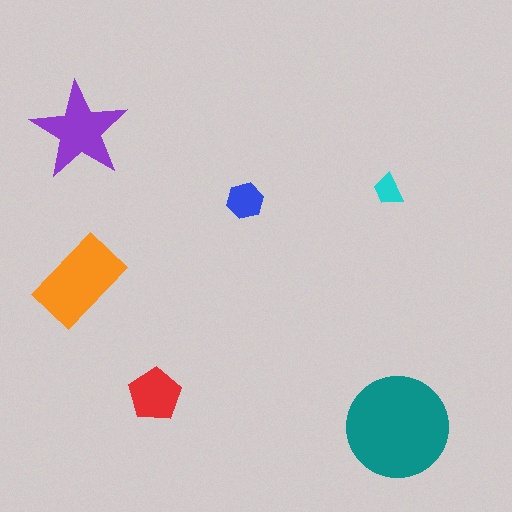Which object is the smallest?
The cyan trapezoid.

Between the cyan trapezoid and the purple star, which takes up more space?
The purple star.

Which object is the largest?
The teal circle.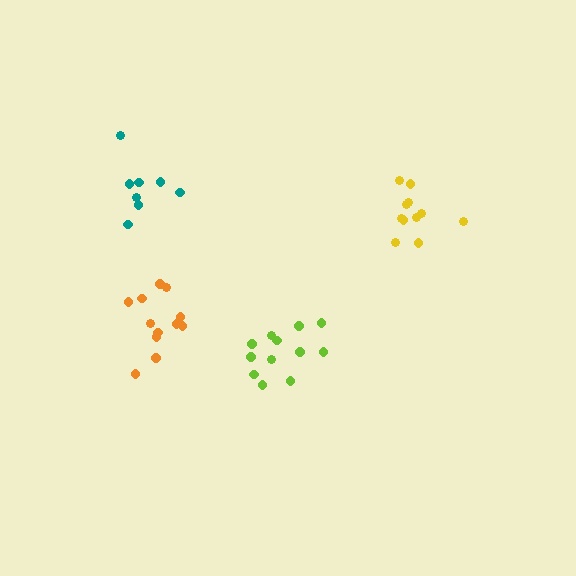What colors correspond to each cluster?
The clusters are colored: lime, yellow, teal, orange.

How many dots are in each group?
Group 1: 12 dots, Group 2: 11 dots, Group 3: 8 dots, Group 4: 12 dots (43 total).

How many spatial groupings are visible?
There are 4 spatial groupings.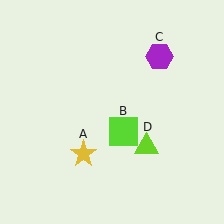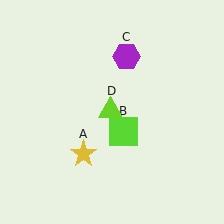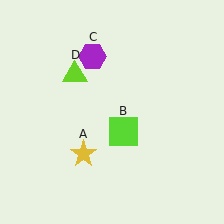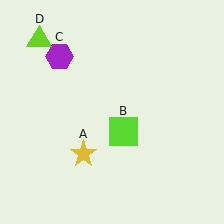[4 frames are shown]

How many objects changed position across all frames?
2 objects changed position: purple hexagon (object C), lime triangle (object D).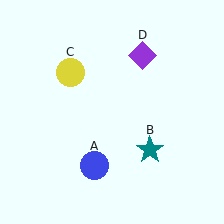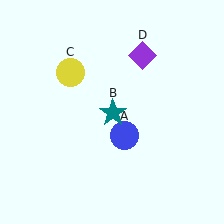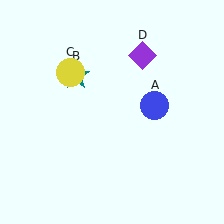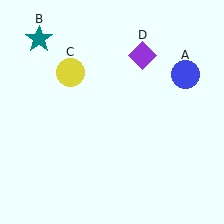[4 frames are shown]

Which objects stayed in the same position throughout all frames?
Yellow circle (object C) and purple diamond (object D) remained stationary.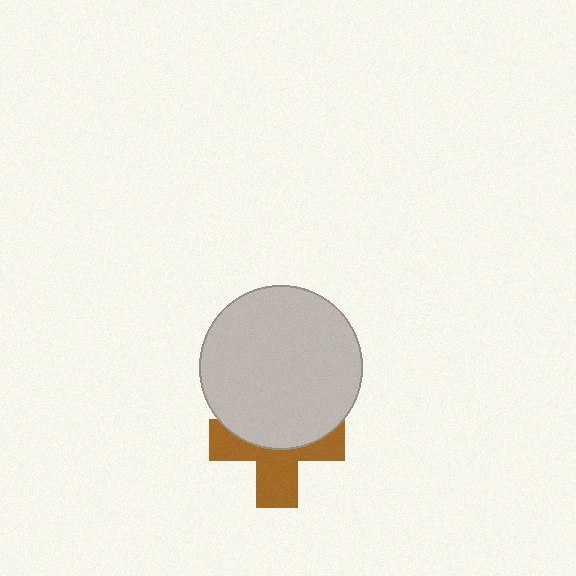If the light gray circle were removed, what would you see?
You would see the complete brown cross.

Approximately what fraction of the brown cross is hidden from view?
Roughly 49% of the brown cross is hidden behind the light gray circle.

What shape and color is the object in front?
The object in front is a light gray circle.